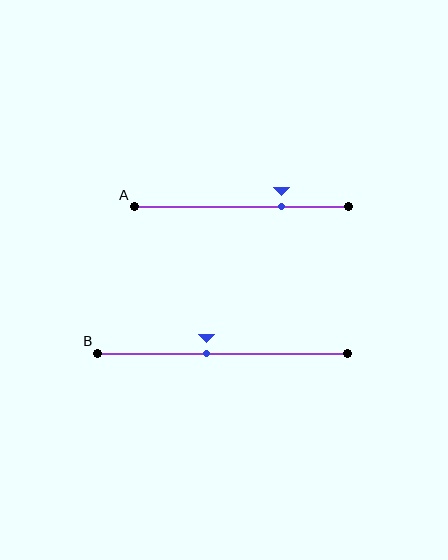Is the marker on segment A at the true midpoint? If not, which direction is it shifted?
No, the marker on segment A is shifted to the right by about 19% of the segment length.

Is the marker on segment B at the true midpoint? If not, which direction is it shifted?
No, the marker on segment B is shifted to the left by about 6% of the segment length.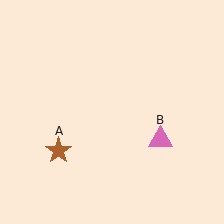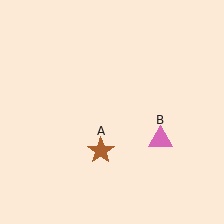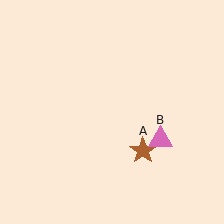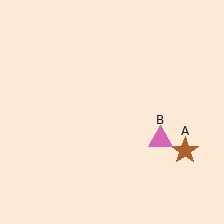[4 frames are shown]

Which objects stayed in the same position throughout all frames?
Pink triangle (object B) remained stationary.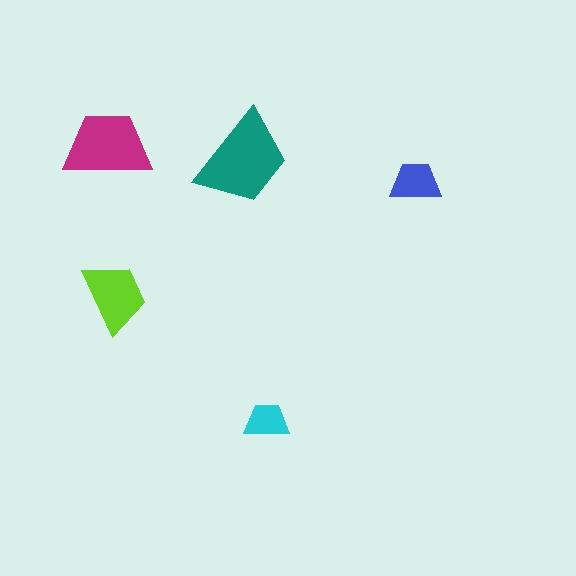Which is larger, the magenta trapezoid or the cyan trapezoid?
The magenta one.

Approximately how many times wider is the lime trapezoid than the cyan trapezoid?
About 1.5 times wider.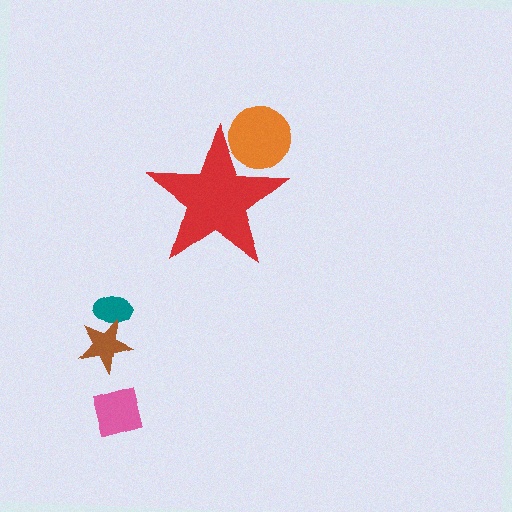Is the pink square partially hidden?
No, the pink square is fully visible.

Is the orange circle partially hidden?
Yes, the orange circle is partially hidden behind the red star.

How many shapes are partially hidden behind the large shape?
1 shape is partially hidden.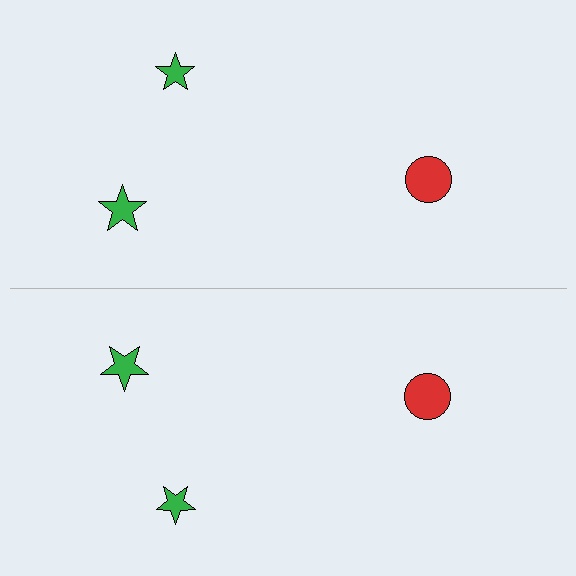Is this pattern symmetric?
Yes, this pattern has bilateral (reflection) symmetry.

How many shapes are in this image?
There are 6 shapes in this image.